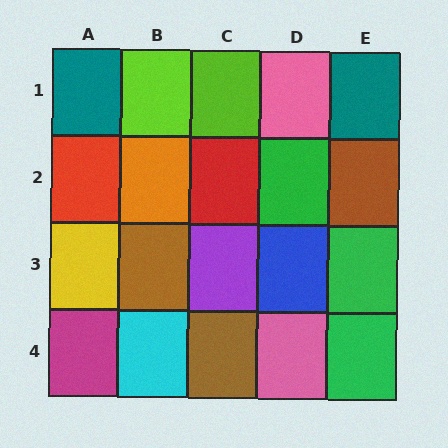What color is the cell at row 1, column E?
Teal.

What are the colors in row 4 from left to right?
Magenta, cyan, brown, pink, green.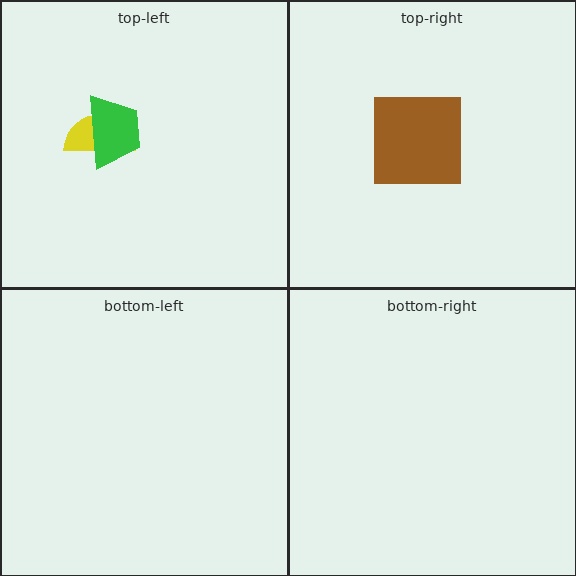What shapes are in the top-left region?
The yellow semicircle, the green trapezoid.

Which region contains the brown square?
The top-right region.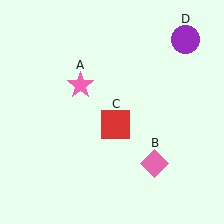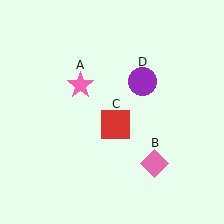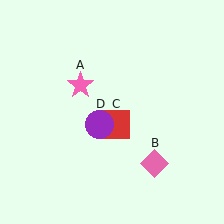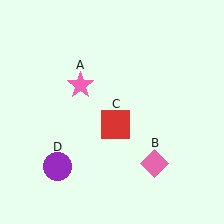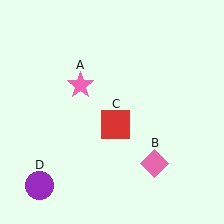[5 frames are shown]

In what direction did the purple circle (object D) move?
The purple circle (object D) moved down and to the left.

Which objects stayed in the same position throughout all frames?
Pink star (object A) and pink diamond (object B) and red square (object C) remained stationary.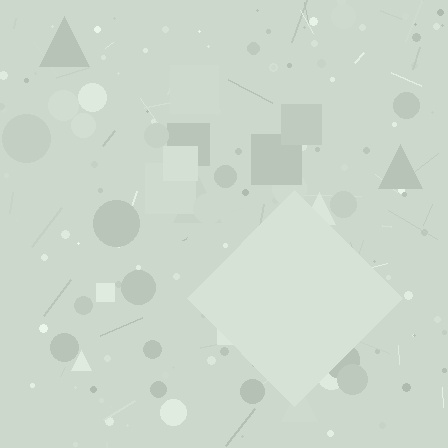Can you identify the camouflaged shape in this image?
The camouflaged shape is a diamond.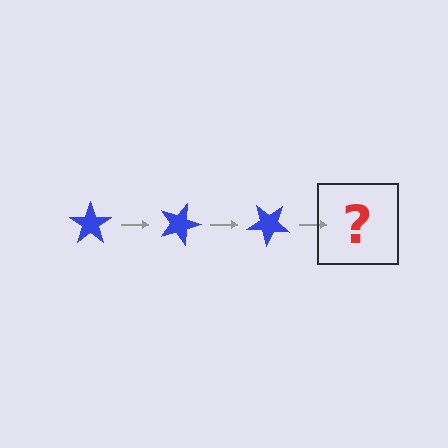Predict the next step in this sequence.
The next step is a blue star rotated 60 degrees.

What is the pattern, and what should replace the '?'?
The pattern is that the star rotates 20 degrees each step. The '?' should be a blue star rotated 60 degrees.